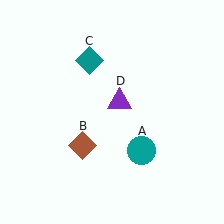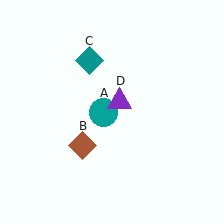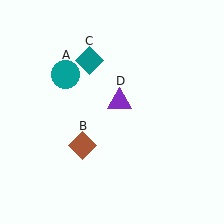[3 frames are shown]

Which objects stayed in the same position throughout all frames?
Brown diamond (object B) and teal diamond (object C) and purple triangle (object D) remained stationary.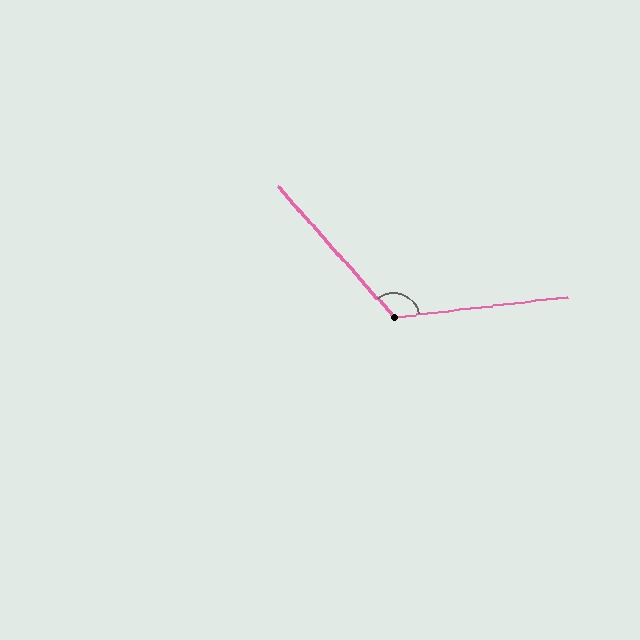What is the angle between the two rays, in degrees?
Approximately 125 degrees.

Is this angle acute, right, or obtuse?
It is obtuse.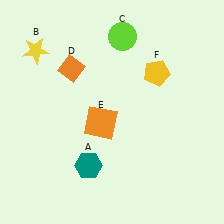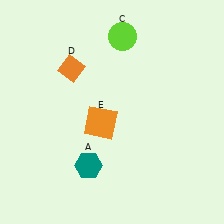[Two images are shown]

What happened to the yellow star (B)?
The yellow star (B) was removed in Image 2. It was in the top-left area of Image 1.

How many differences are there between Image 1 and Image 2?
There are 2 differences between the two images.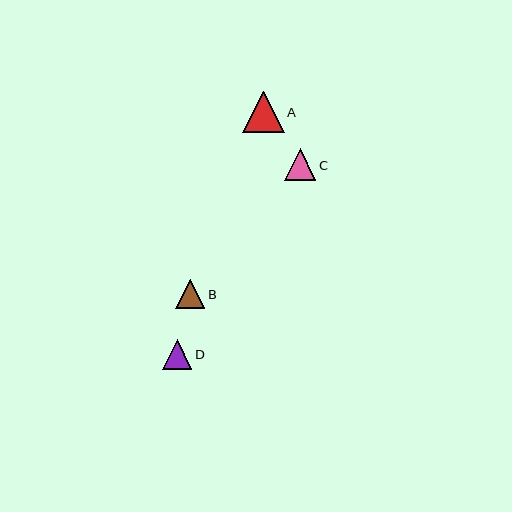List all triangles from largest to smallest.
From largest to smallest: A, C, D, B.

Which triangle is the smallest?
Triangle B is the smallest with a size of approximately 29 pixels.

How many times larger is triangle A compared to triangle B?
Triangle A is approximately 1.4 times the size of triangle B.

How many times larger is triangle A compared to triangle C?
Triangle A is approximately 1.3 times the size of triangle C.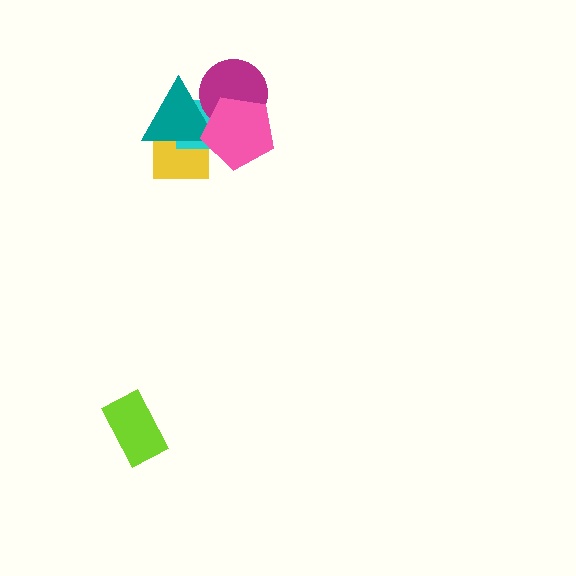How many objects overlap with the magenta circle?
3 objects overlap with the magenta circle.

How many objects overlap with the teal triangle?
4 objects overlap with the teal triangle.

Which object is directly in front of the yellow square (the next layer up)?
The cyan rectangle is directly in front of the yellow square.